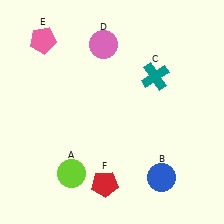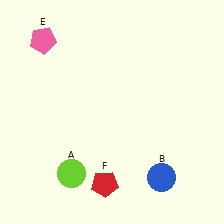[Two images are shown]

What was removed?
The teal cross (C), the pink circle (D) were removed in Image 2.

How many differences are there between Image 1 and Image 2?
There are 2 differences between the two images.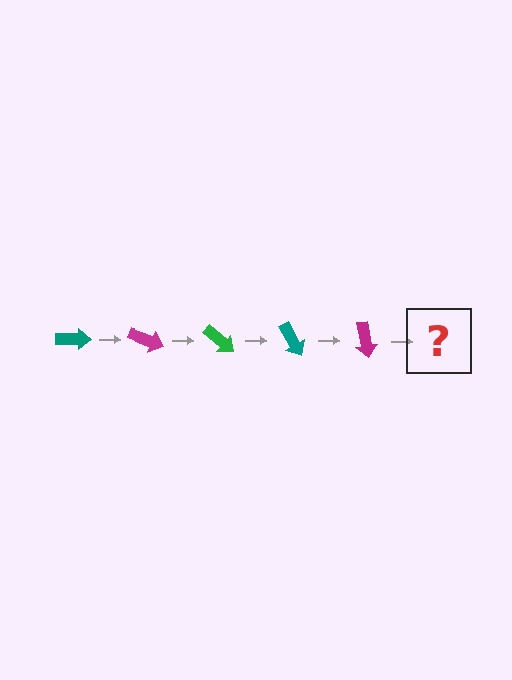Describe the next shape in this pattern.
It should be a green arrow, rotated 100 degrees from the start.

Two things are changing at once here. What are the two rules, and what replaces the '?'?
The two rules are that it rotates 20 degrees each step and the color cycles through teal, magenta, and green. The '?' should be a green arrow, rotated 100 degrees from the start.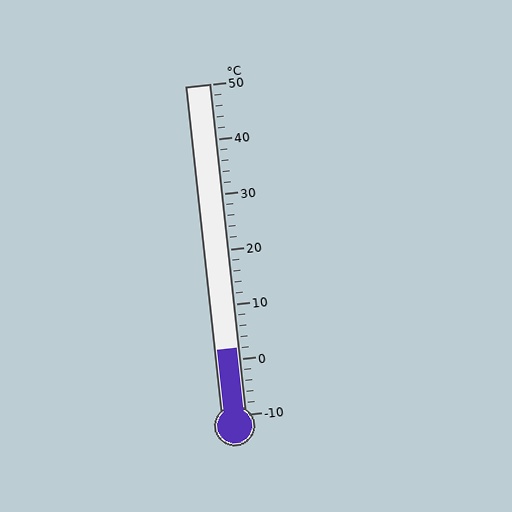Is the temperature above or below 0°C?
The temperature is above 0°C.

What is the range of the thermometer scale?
The thermometer scale ranges from -10°C to 50°C.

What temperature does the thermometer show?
The thermometer shows approximately 2°C.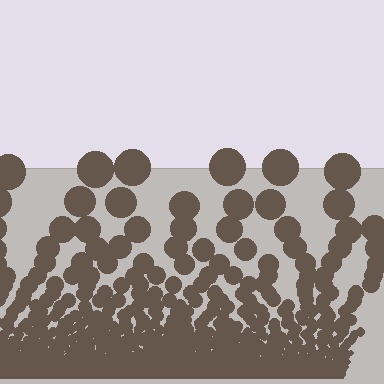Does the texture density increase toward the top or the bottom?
Density increases toward the bottom.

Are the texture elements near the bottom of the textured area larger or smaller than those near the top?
Smaller. The gradient is inverted — elements near the bottom are smaller and denser.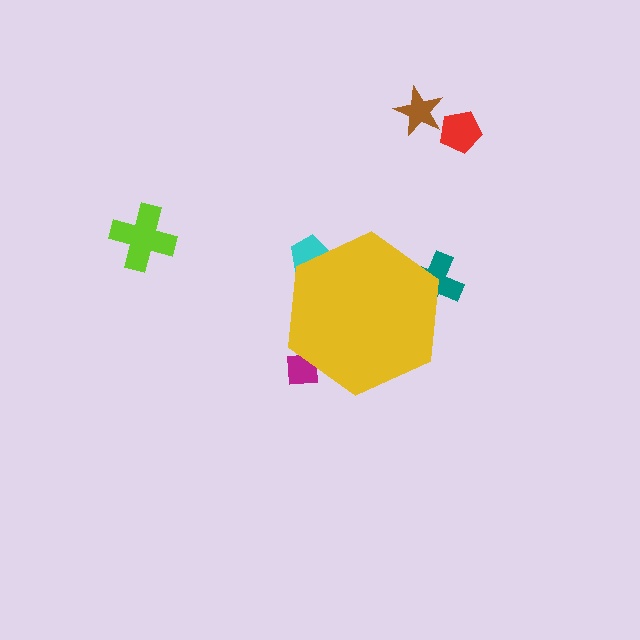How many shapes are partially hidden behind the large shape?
3 shapes are partially hidden.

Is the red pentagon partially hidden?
No, the red pentagon is fully visible.